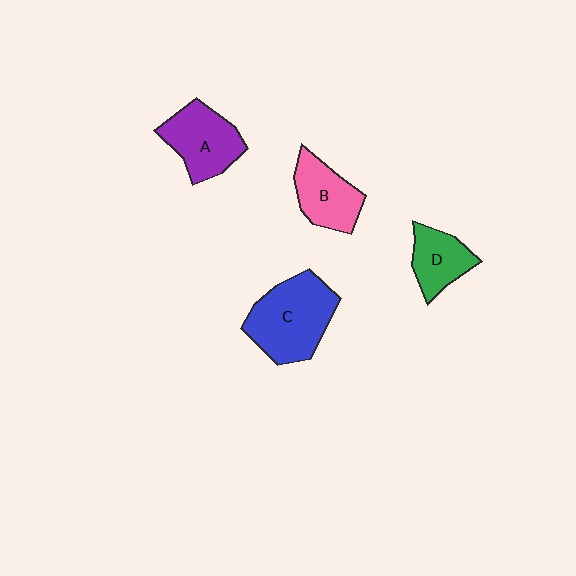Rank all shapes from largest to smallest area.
From largest to smallest: C (blue), A (purple), B (pink), D (green).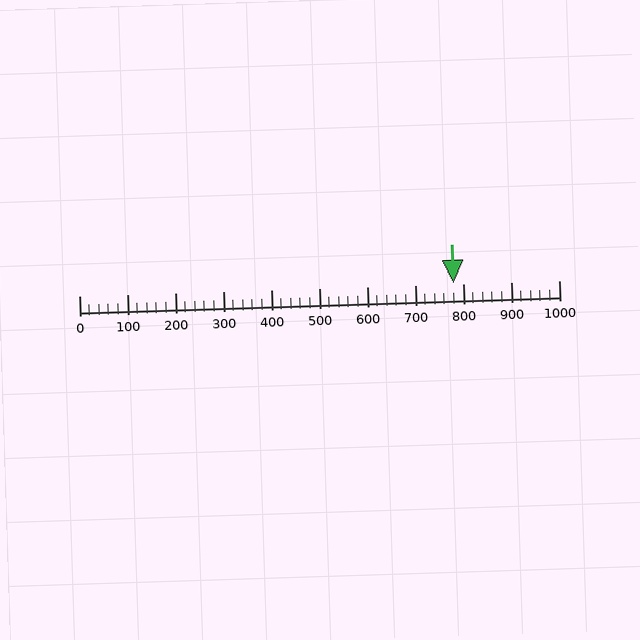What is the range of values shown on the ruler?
The ruler shows values from 0 to 1000.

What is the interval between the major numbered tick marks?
The major tick marks are spaced 100 units apart.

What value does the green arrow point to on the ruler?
The green arrow points to approximately 780.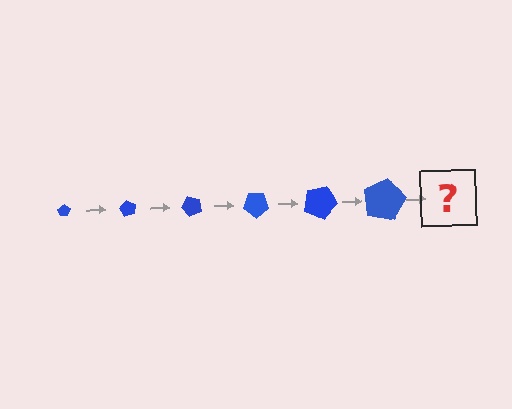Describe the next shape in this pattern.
It should be a pentagon, larger than the previous one and rotated 360 degrees from the start.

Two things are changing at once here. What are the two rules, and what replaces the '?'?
The two rules are that the pentagon grows larger each step and it rotates 60 degrees each step. The '?' should be a pentagon, larger than the previous one and rotated 360 degrees from the start.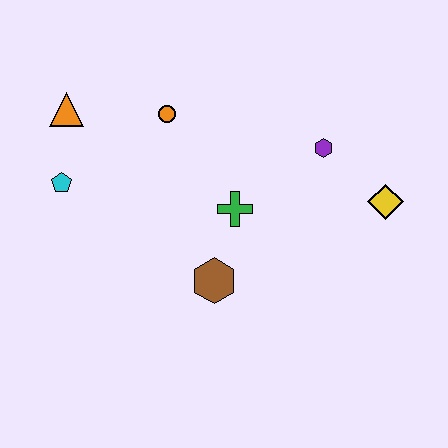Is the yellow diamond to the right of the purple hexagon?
Yes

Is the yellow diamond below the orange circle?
Yes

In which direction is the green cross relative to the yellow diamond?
The green cross is to the left of the yellow diamond.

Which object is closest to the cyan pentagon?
The orange triangle is closest to the cyan pentagon.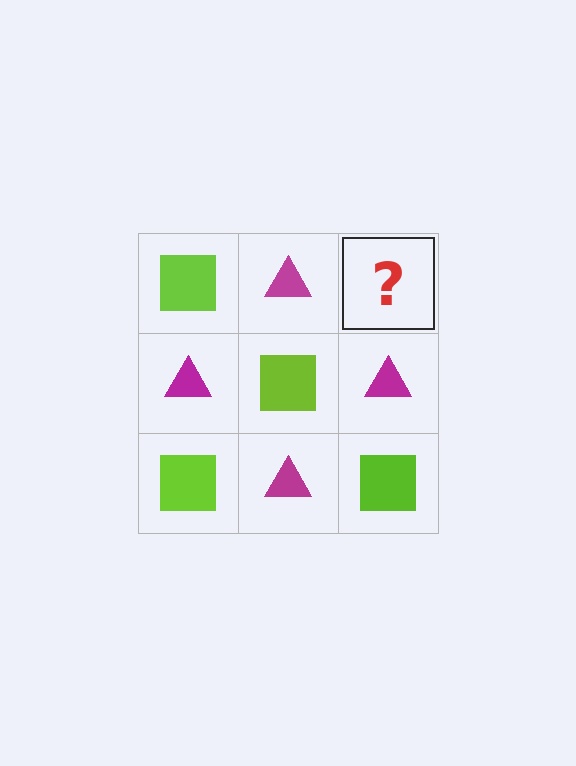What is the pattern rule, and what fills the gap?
The rule is that it alternates lime square and magenta triangle in a checkerboard pattern. The gap should be filled with a lime square.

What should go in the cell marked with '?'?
The missing cell should contain a lime square.